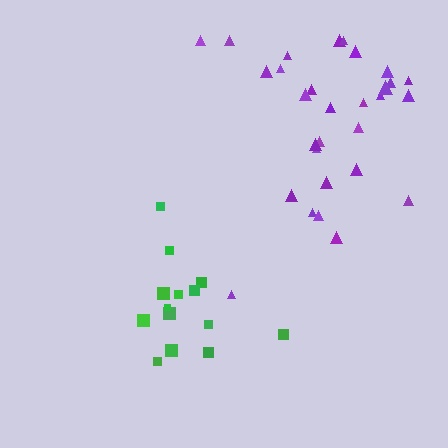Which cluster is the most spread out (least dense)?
Purple.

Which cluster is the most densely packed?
Green.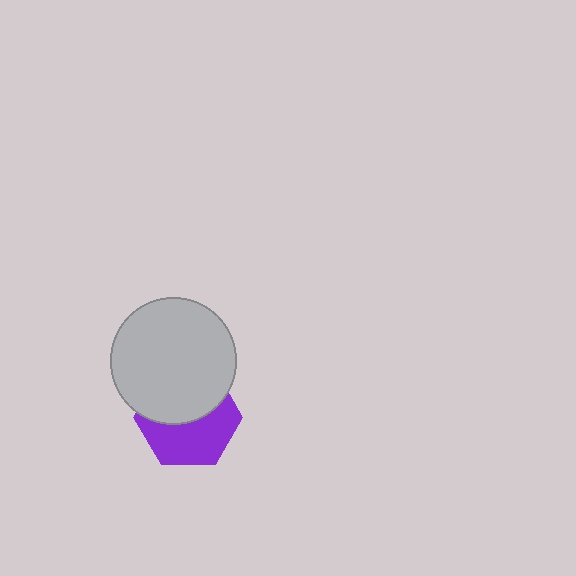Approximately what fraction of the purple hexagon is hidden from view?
Roughly 48% of the purple hexagon is hidden behind the light gray circle.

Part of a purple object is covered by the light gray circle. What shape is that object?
It is a hexagon.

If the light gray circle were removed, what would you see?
You would see the complete purple hexagon.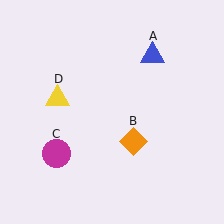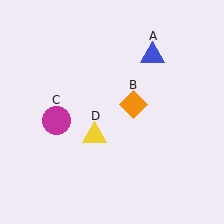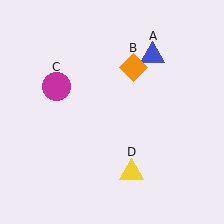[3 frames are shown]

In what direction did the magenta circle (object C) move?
The magenta circle (object C) moved up.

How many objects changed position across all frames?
3 objects changed position: orange diamond (object B), magenta circle (object C), yellow triangle (object D).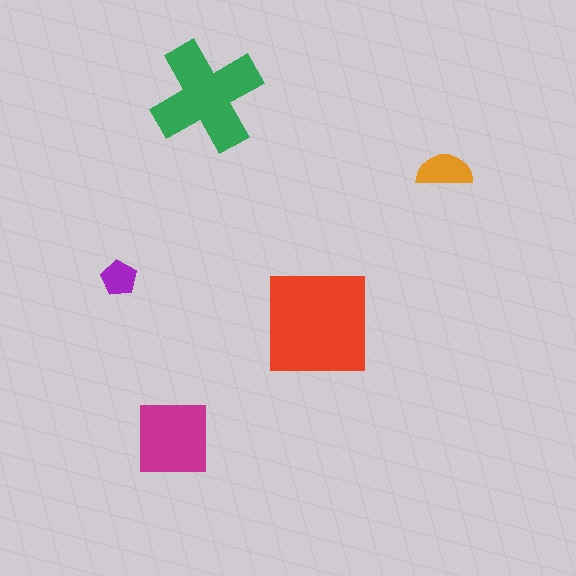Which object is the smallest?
The purple pentagon.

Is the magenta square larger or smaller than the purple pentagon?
Larger.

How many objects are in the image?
There are 5 objects in the image.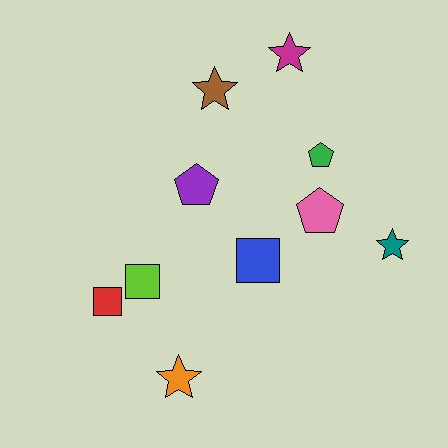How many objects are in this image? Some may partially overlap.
There are 10 objects.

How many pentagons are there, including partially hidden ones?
There are 3 pentagons.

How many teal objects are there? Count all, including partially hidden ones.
There is 1 teal object.